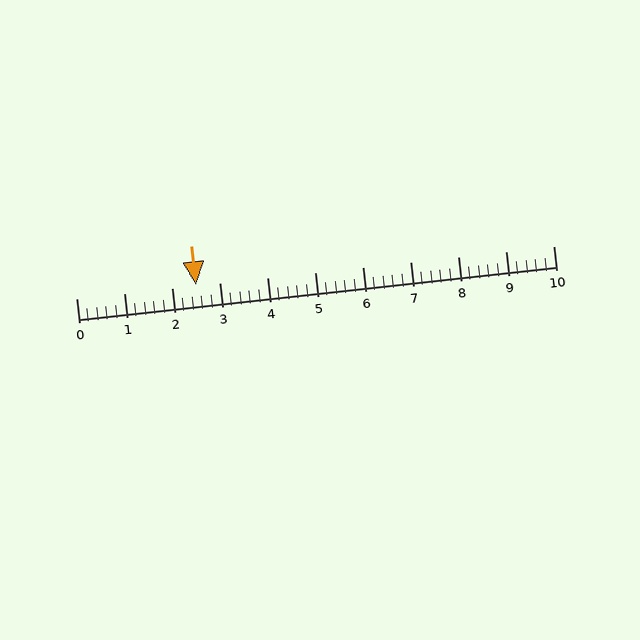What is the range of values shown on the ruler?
The ruler shows values from 0 to 10.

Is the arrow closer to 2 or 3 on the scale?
The arrow is closer to 3.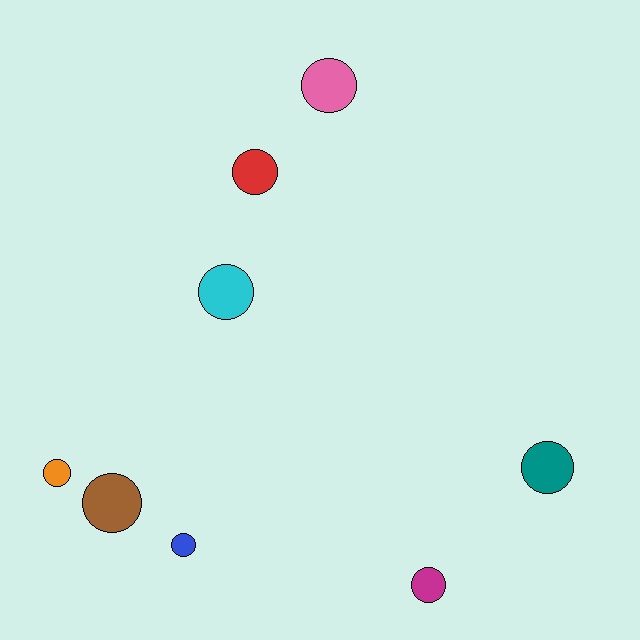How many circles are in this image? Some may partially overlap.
There are 8 circles.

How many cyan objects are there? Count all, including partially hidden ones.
There is 1 cyan object.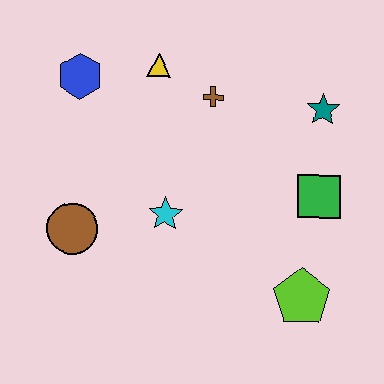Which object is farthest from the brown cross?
The lime pentagon is farthest from the brown cross.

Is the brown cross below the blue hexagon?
Yes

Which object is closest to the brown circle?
The cyan star is closest to the brown circle.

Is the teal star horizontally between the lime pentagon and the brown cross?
No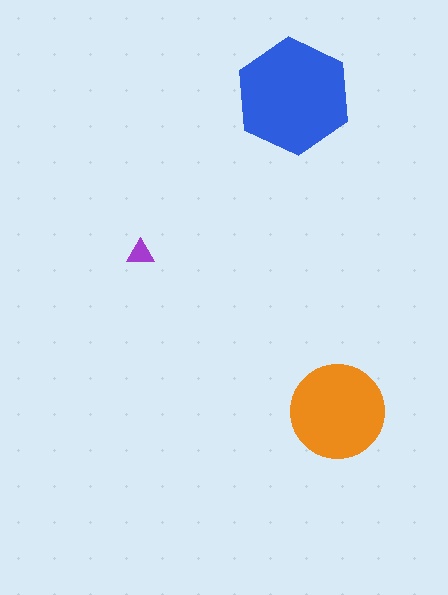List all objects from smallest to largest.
The purple triangle, the orange circle, the blue hexagon.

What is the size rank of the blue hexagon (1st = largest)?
1st.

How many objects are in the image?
There are 3 objects in the image.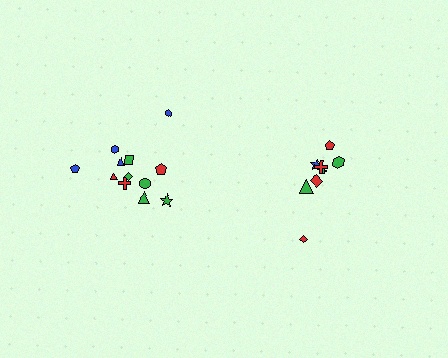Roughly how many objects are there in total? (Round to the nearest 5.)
Roughly 20 objects in total.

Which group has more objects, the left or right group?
The left group.